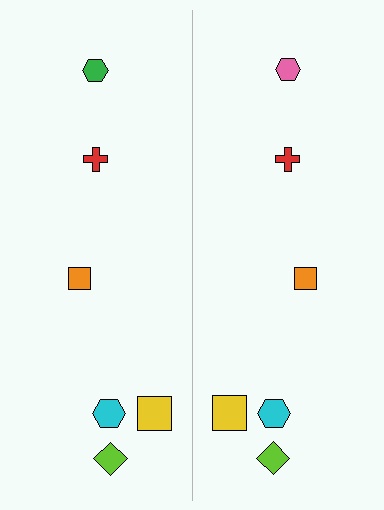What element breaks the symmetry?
The pink hexagon on the right side breaks the symmetry — its mirror counterpart is green.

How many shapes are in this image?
There are 12 shapes in this image.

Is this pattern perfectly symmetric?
No, the pattern is not perfectly symmetric. The pink hexagon on the right side breaks the symmetry — its mirror counterpart is green.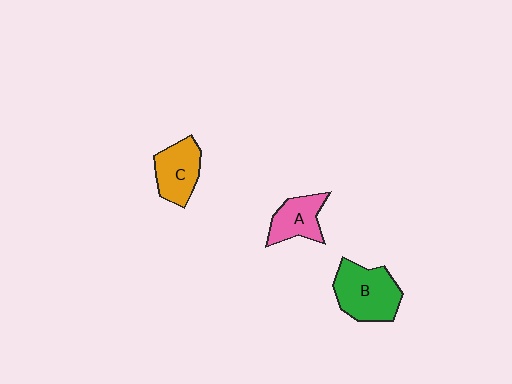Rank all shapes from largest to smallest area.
From largest to smallest: B (green), C (orange), A (pink).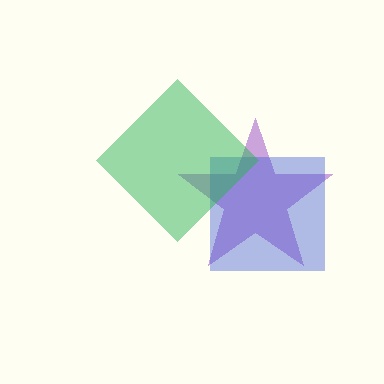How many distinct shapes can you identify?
There are 3 distinct shapes: a purple star, a blue square, a green diamond.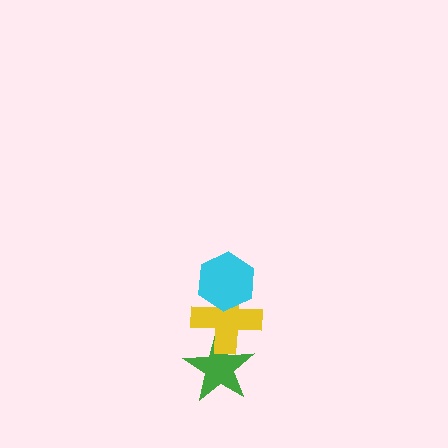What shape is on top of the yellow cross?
The cyan hexagon is on top of the yellow cross.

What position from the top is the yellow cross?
The yellow cross is 2nd from the top.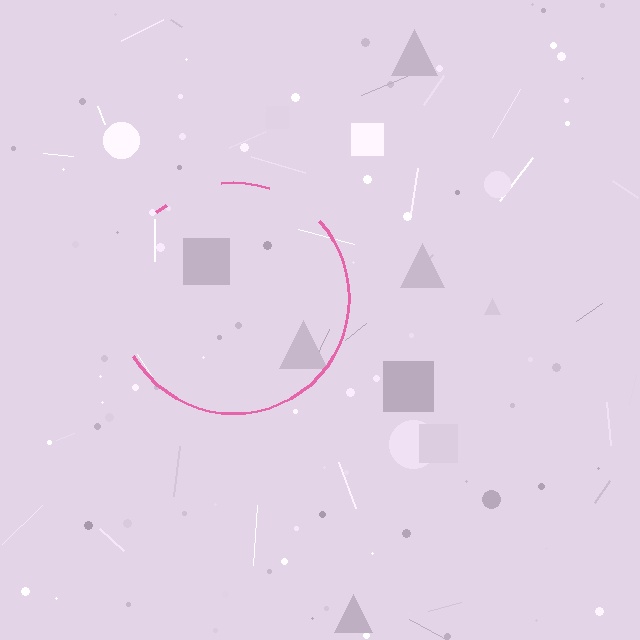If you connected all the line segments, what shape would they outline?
They would outline a circle.